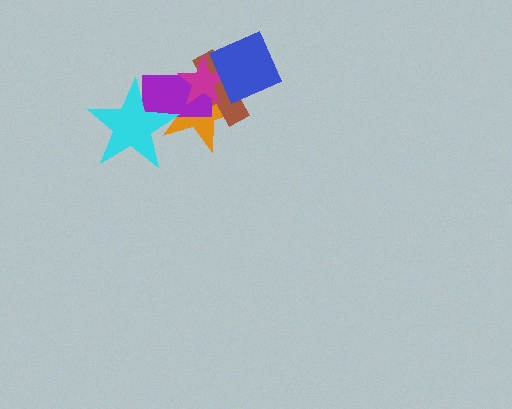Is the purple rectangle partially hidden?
Yes, it is partially covered by another shape.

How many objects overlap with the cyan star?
2 objects overlap with the cyan star.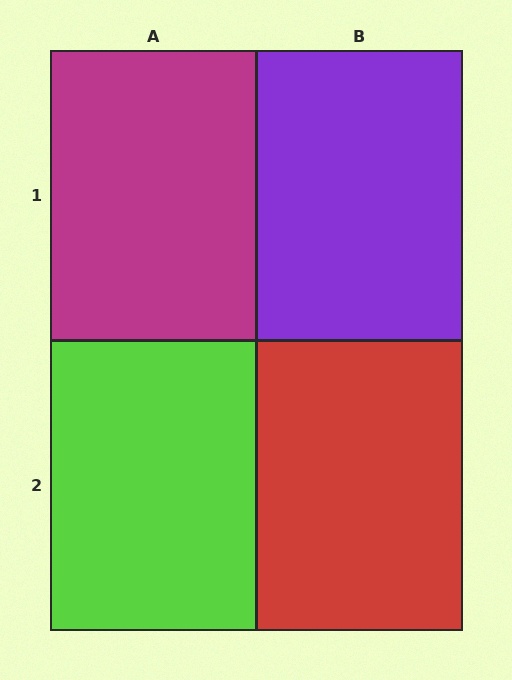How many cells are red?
1 cell is red.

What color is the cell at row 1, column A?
Magenta.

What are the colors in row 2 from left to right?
Lime, red.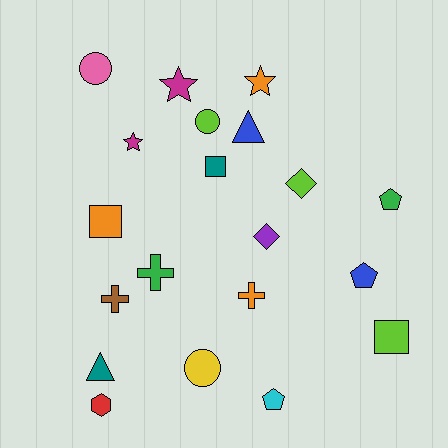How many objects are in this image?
There are 20 objects.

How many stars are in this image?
There are 3 stars.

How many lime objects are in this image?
There are 3 lime objects.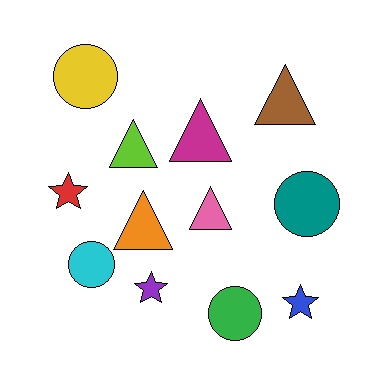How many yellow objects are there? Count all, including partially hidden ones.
There is 1 yellow object.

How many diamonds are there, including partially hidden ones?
There are no diamonds.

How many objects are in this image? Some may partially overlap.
There are 12 objects.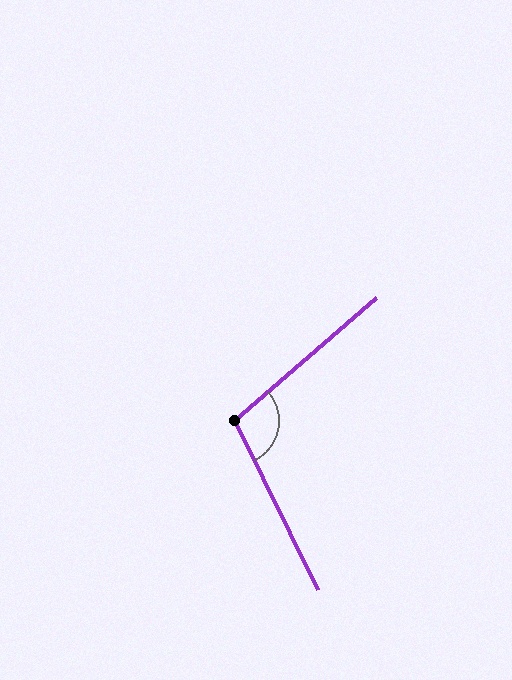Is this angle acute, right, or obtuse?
It is obtuse.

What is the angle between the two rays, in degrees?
Approximately 105 degrees.